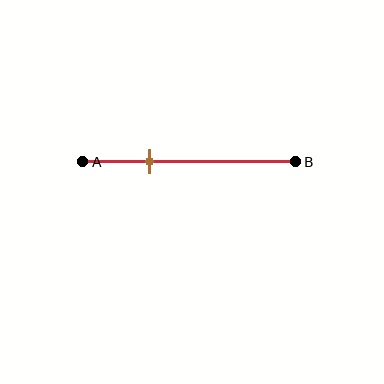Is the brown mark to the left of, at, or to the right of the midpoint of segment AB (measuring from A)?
The brown mark is to the left of the midpoint of segment AB.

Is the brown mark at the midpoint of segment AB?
No, the mark is at about 30% from A, not at the 50% midpoint.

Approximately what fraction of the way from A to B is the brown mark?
The brown mark is approximately 30% of the way from A to B.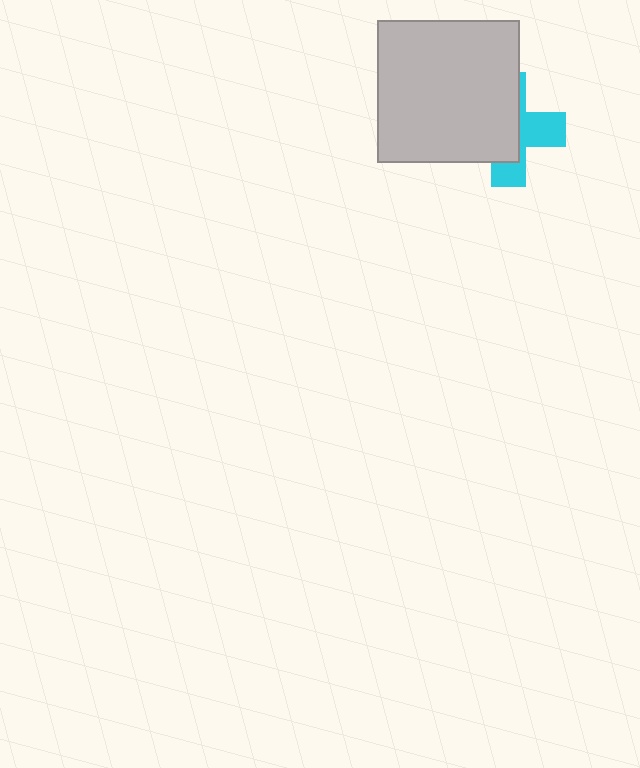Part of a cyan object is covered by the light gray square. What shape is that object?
It is a cross.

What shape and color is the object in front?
The object in front is a light gray square.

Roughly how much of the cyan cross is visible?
A small part of it is visible (roughly 41%).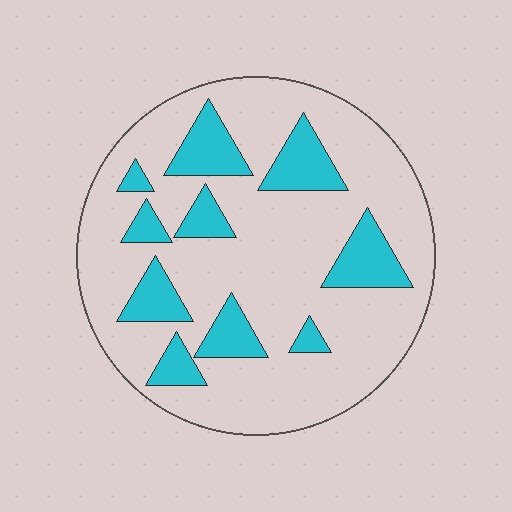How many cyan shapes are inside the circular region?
10.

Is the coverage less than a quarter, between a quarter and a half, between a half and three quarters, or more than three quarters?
Less than a quarter.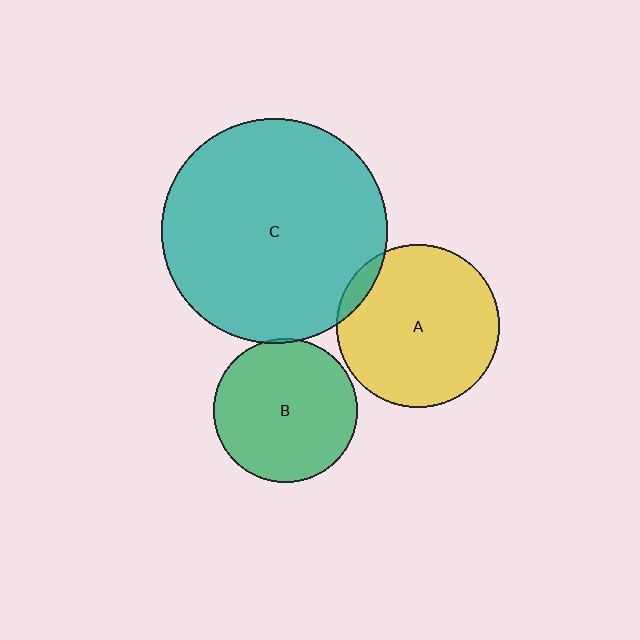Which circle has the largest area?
Circle C (teal).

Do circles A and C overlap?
Yes.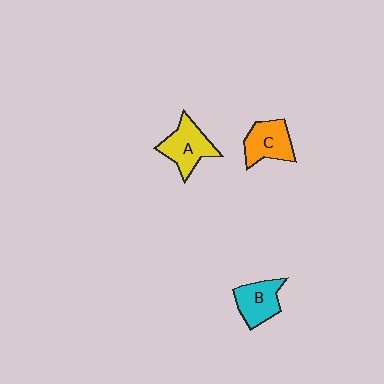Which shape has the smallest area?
Shape B (cyan).